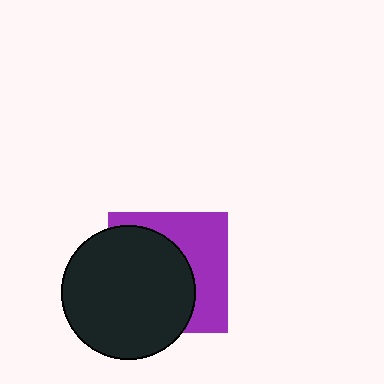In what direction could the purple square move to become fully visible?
The purple square could move right. That would shift it out from behind the black circle entirely.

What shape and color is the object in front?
The object in front is a black circle.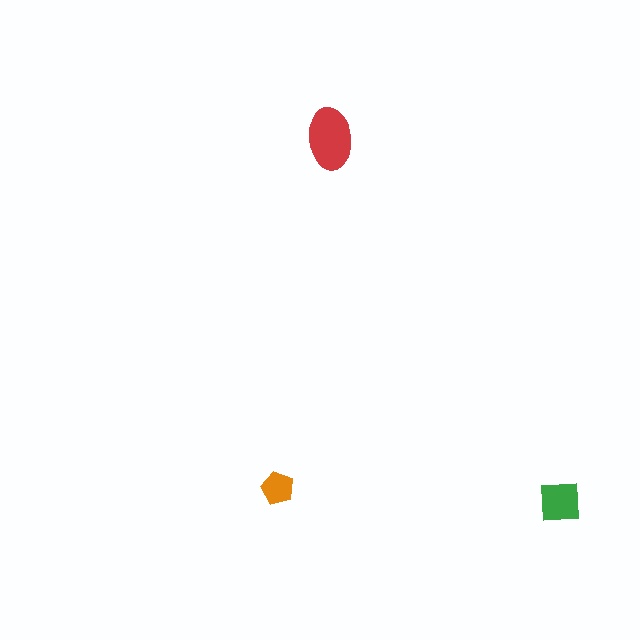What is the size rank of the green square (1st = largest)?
2nd.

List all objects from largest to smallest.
The red ellipse, the green square, the orange pentagon.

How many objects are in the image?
There are 3 objects in the image.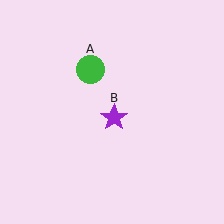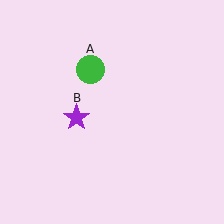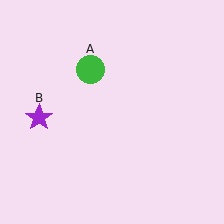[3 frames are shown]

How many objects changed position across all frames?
1 object changed position: purple star (object B).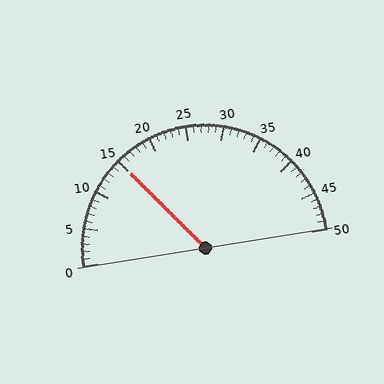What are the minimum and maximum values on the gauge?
The gauge ranges from 0 to 50.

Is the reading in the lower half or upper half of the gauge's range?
The reading is in the lower half of the range (0 to 50).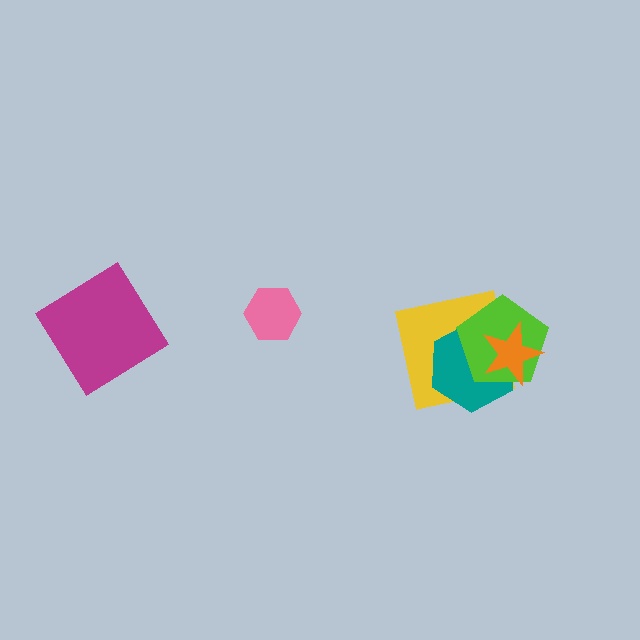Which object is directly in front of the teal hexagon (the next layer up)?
The lime pentagon is directly in front of the teal hexagon.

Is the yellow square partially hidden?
Yes, it is partially covered by another shape.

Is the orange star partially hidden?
No, no other shape covers it.